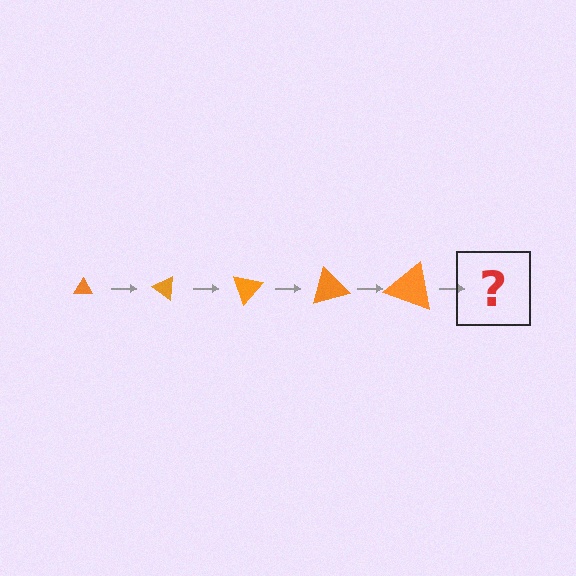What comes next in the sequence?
The next element should be a triangle, larger than the previous one and rotated 175 degrees from the start.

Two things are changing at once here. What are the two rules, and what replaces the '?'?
The two rules are that the triangle grows larger each step and it rotates 35 degrees each step. The '?' should be a triangle, larger than the previous one and rotated 175 degrees from the start.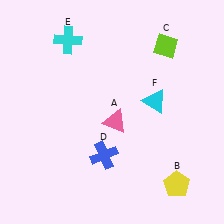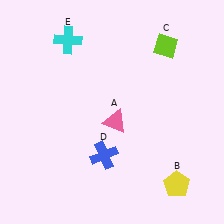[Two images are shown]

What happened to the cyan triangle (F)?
The cyan triangle (F) was removed in Image 2. It was in the top-right area of Image 1.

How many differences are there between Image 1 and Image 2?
There is 1 difference between the two images.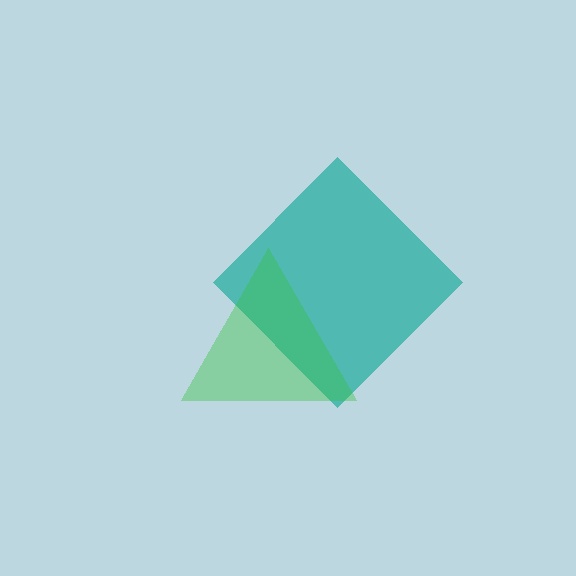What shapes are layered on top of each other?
The layered shapes are: a teal diamond, a green triangle.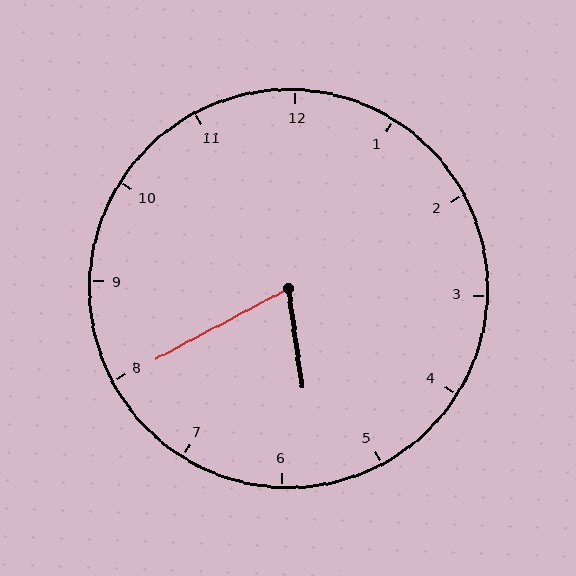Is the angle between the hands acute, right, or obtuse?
It is acute.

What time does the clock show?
5:40.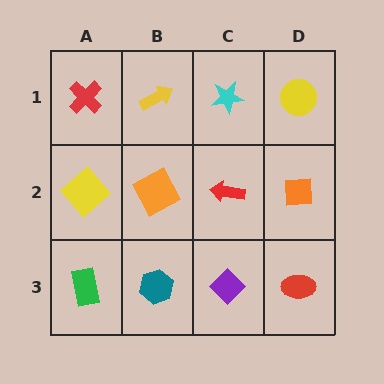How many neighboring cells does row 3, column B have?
3.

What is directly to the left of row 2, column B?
A yellow diamond.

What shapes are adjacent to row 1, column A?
A yellow diamond (row 2, column A), a yellow arrow (row 1, column B).